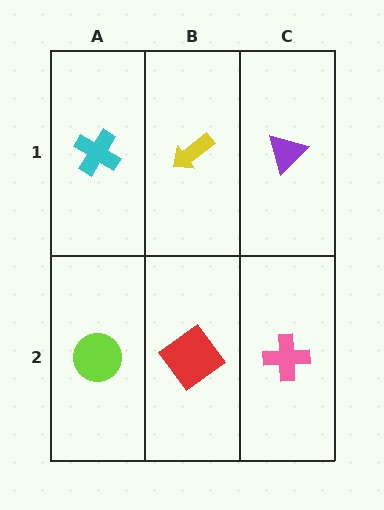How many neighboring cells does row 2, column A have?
2.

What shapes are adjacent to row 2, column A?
A cyan cross (row 1, column A), a red diamond (row 2, column B).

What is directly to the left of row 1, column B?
A cyan cross.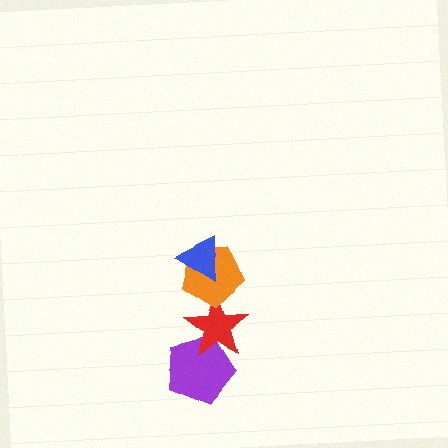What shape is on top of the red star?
The orange pentagon is on top of the red star.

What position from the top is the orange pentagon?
The orange pentagon is 2nd from the top.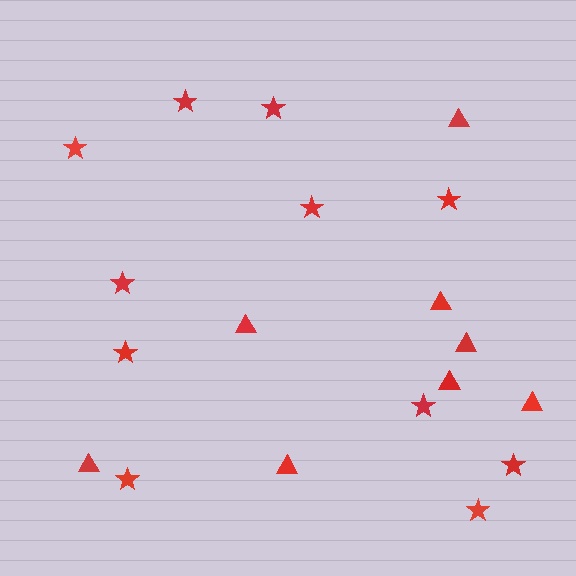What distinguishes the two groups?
There are 2 groups: one group of triangles (8) and one group of stars (11).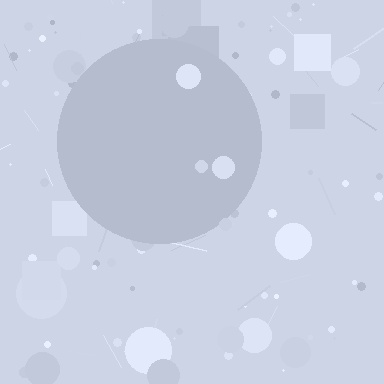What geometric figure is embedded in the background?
A circle is embedded in the background.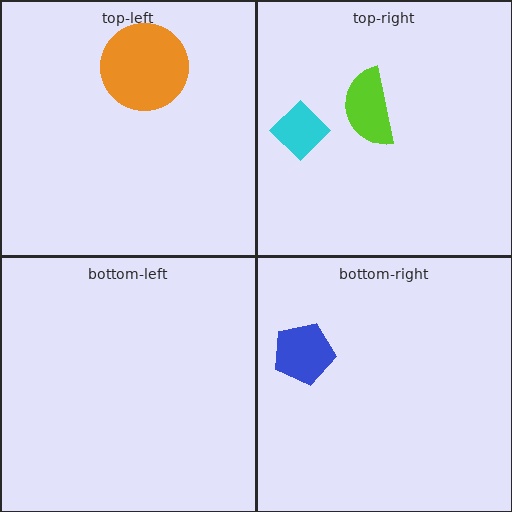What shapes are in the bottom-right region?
The blue pentagon.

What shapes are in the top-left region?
The orange circle.